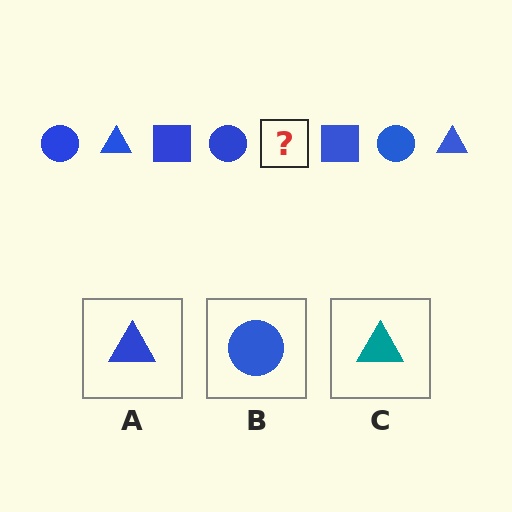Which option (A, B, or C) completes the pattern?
A.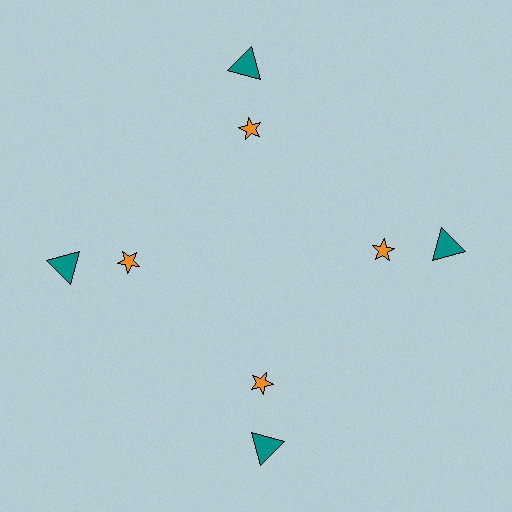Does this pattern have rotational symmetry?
Yes, this pattern has 4-fold rotational symmetry. It looks the same after rotating 90 degrees around the center.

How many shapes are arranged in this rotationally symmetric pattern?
There are 8 shapes, arranged in 4 groups of 2.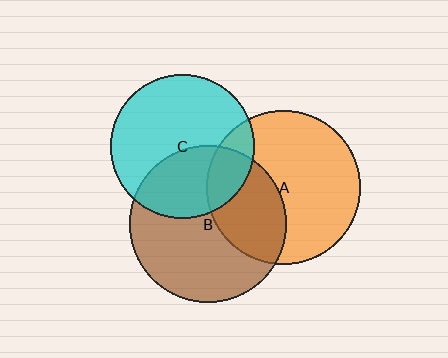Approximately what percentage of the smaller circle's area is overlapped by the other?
Approximately 35%.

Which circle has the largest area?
Circle B (brown).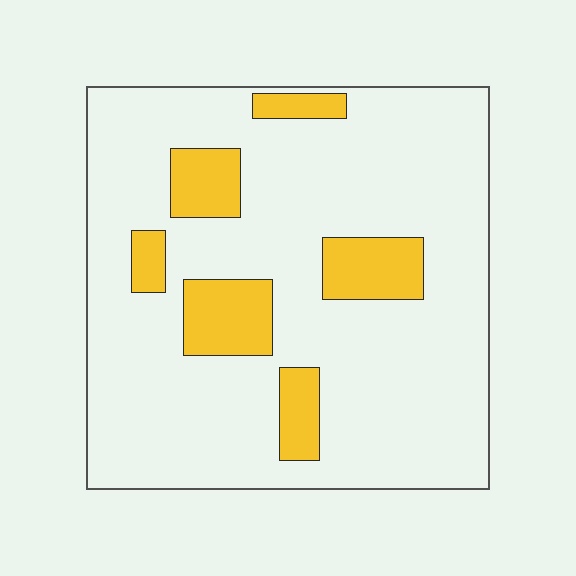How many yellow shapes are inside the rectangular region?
6.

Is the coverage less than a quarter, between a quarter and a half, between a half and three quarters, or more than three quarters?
Less than a quarter.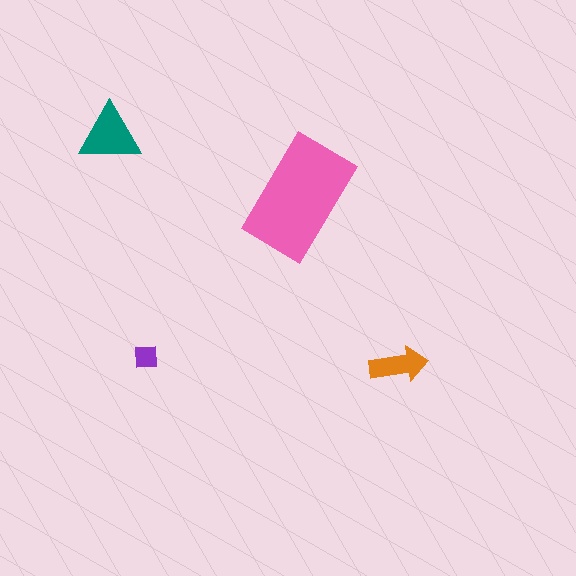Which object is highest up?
The teal triangle is topmost.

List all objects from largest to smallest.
The pink rectangle, the teal triangle, the orange arrow, the purple square.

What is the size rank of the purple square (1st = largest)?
4th.